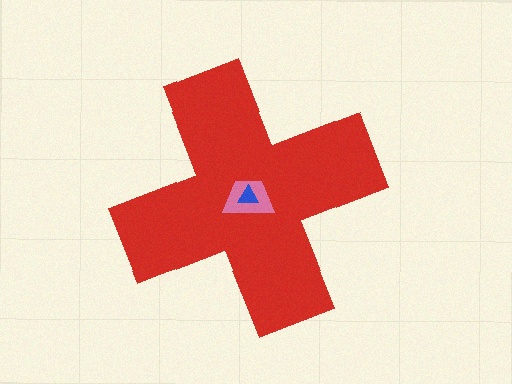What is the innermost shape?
The blue triangle.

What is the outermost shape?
The red cross.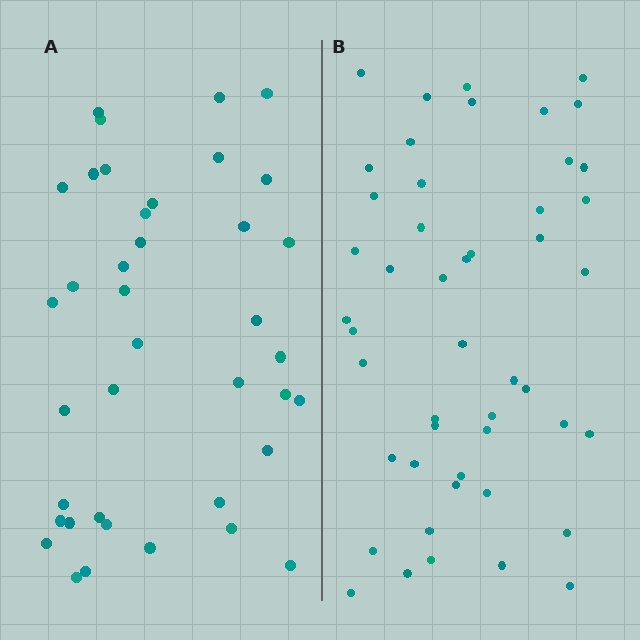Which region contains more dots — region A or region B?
Region B (the right region) has more dots.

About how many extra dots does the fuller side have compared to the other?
Region B has roughly 8 or so more dots than region A.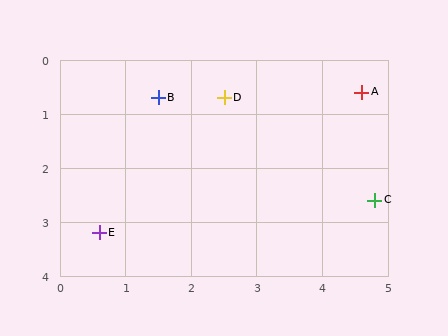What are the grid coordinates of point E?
Point E is at approximately (0.6, 3.2).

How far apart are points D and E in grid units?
Points D and E are about 3.1 grid units apart.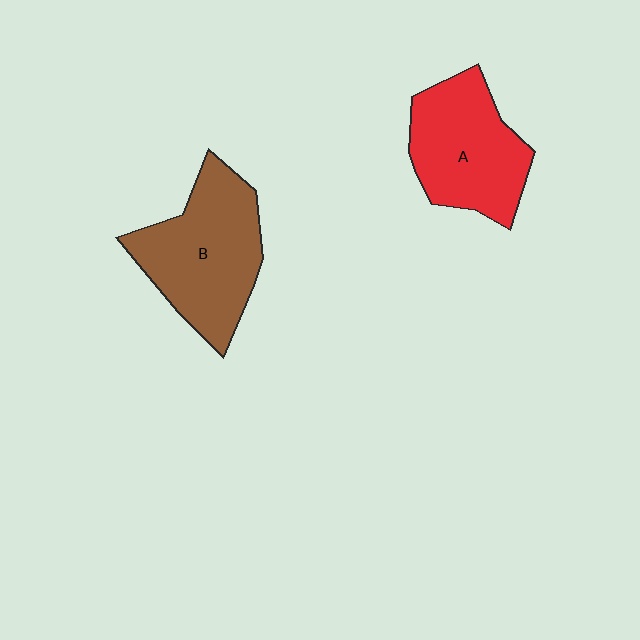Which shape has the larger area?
Shape B (brown).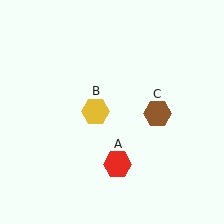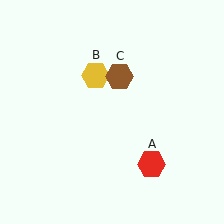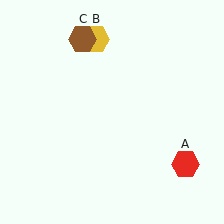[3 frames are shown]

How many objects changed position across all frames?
3 objects changed position: red hexagon (object A), yellow hexagon (object B), brown hexagon (object C).